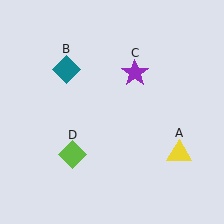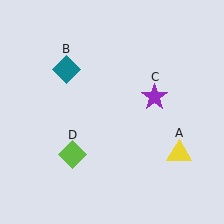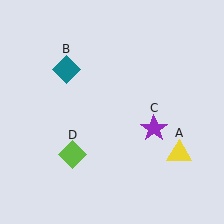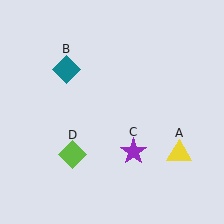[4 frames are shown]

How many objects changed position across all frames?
1 object changed position: purple star (object C).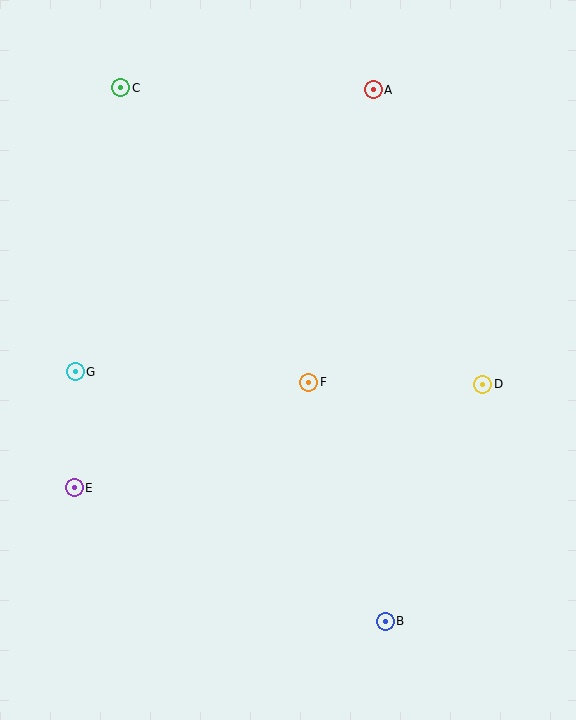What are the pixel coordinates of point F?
Point F is at (309, 382).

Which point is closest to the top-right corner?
Point A is closest to the top-right corner.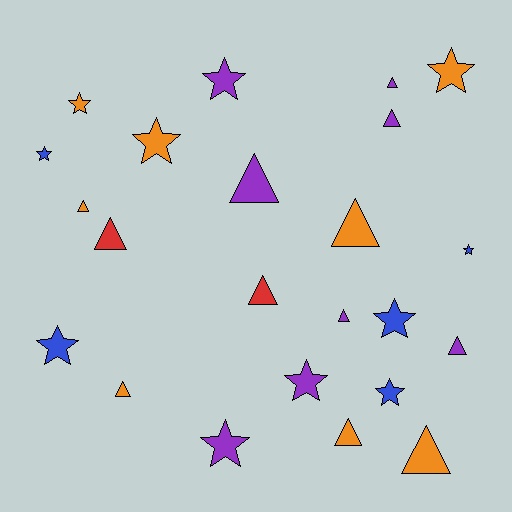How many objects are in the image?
There are 23 objects.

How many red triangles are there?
There are 2 red triangles.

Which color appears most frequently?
Purple, with 8 objects.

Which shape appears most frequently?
Triangle, with 12 objects.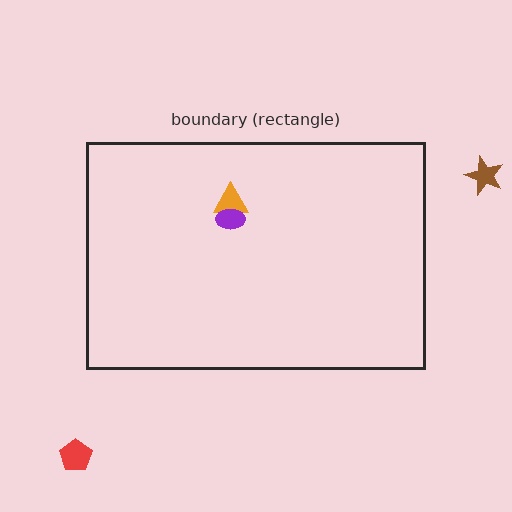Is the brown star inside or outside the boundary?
Outside.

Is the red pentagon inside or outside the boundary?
Outside.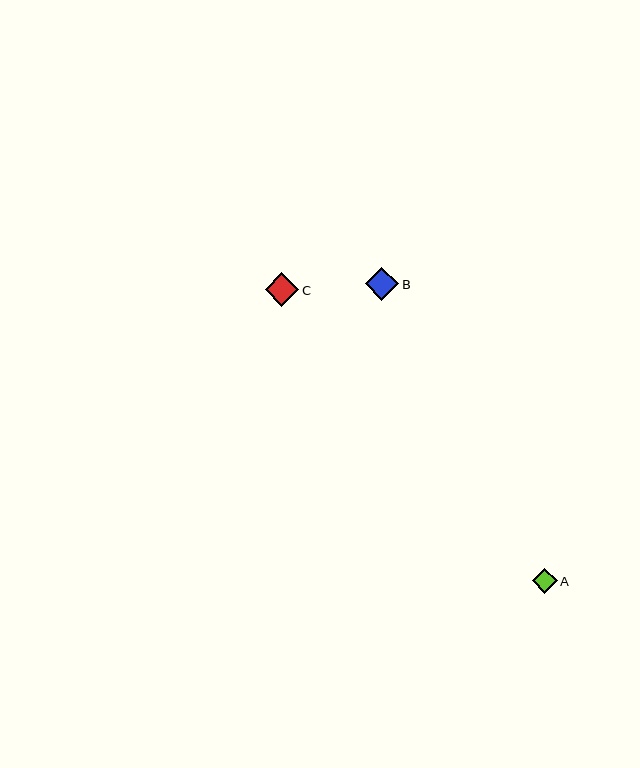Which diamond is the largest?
Diamond C is the largest with a size of approximately 34 pixels.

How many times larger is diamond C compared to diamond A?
Diamond C is approximately 1.3 times the size of diamond A.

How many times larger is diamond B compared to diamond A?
Diamond B is approximately 1.3 times the size of diamond A.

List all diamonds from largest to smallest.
From largest to smallest: C, B, A.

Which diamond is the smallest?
Diamond A is the smallest with a size of approximately 25 pixels.